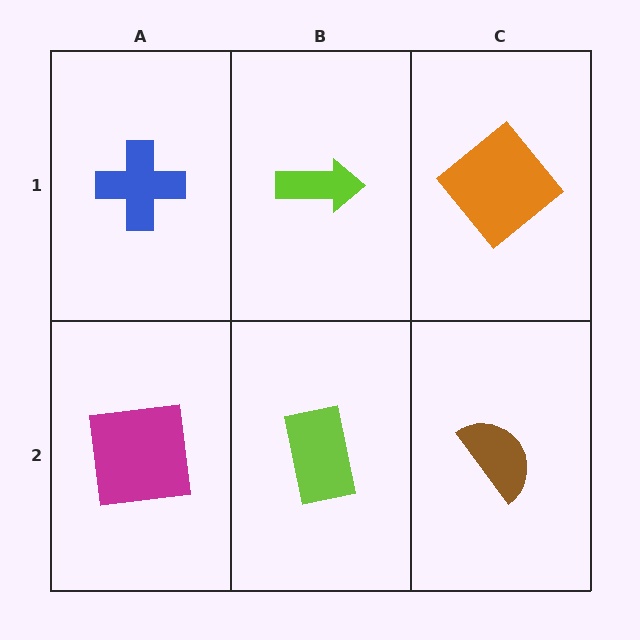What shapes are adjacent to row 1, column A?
A magenta square (row 2, column A), a lime arrow (row 1, column B).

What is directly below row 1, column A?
A magenta square.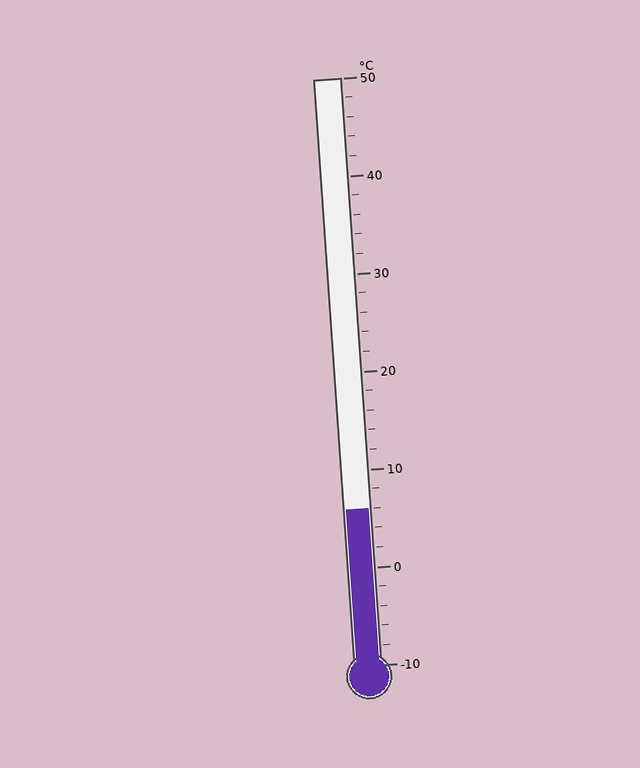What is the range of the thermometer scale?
The thermometer scale ranges from -10°C to 50°C.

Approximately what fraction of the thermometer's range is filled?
The thermometer is filled to approximately 25% of its range.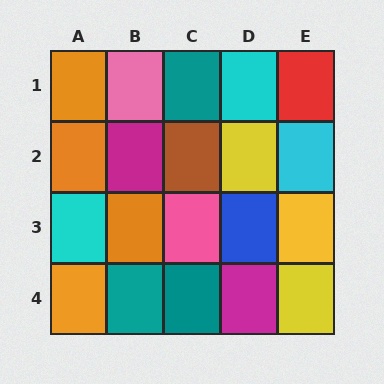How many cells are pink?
2 cells are pink.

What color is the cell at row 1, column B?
Pink.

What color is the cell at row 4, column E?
Yellow.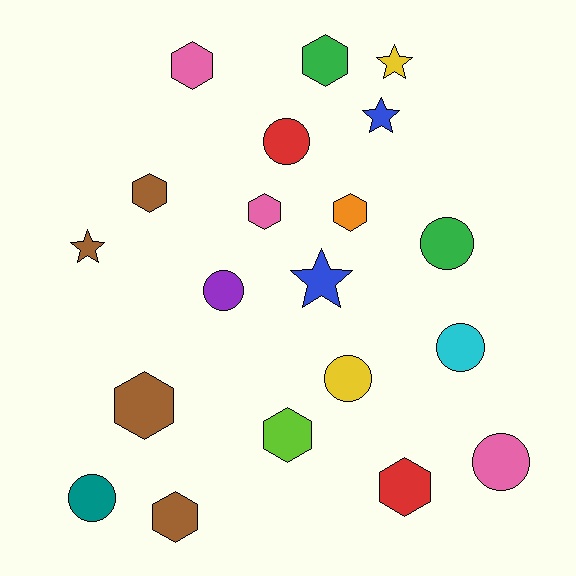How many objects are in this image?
There are 20 objects.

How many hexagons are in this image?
There are 9 hexagons.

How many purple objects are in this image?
There is 1 purple object.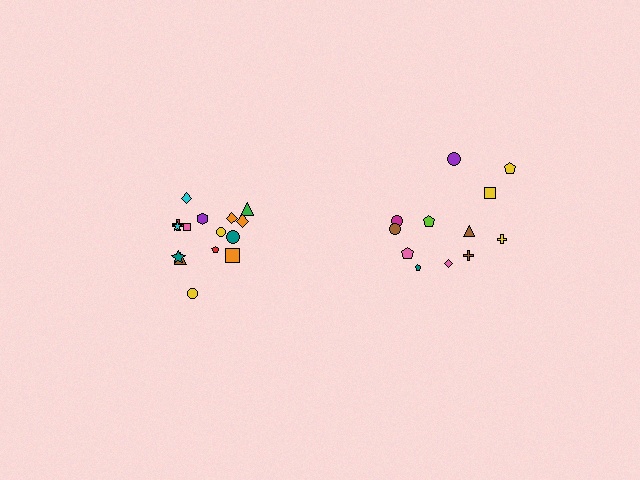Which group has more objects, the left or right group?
The left group.